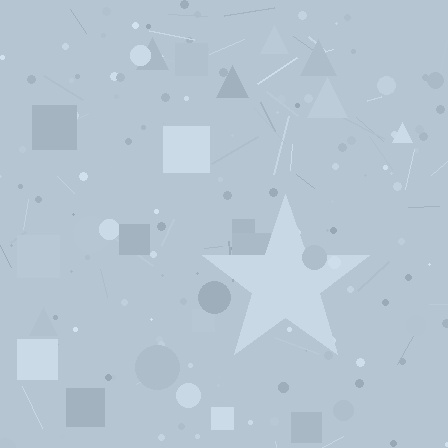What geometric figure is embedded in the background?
A star is embedded in the background.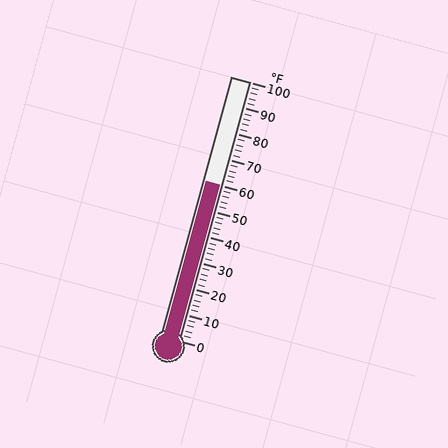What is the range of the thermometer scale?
The thermometer scale ranges from 0°F to 100°F.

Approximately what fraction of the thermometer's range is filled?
The thermometer is filled to approximately 60% of its range.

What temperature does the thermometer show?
The thermometer shows approximately 60°F.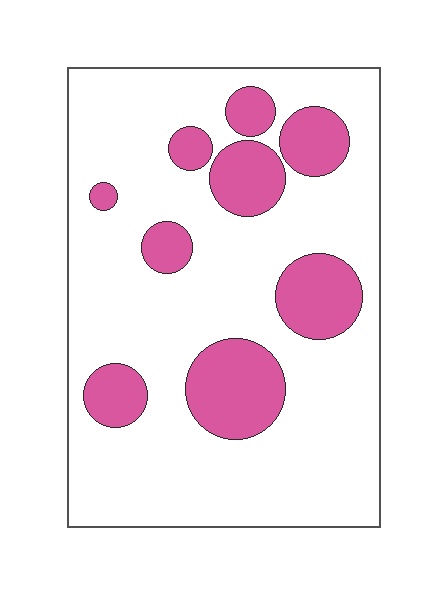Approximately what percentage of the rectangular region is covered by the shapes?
Approximately 20%.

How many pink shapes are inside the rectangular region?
9.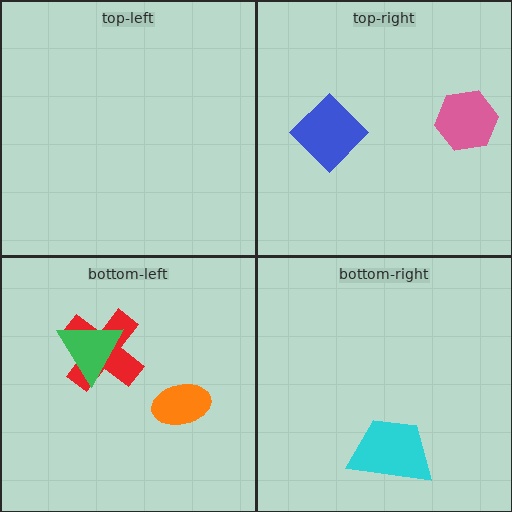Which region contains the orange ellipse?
The bottom-left region.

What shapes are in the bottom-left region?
The red cross, the green triangle, the orange ellipse.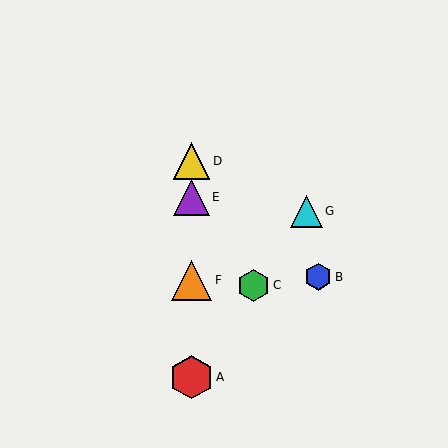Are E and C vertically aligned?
No, E is at x≈192 and C is at x≈254.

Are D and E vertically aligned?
Yes, both are at x≈192.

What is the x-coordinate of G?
Object G is at x≈307.